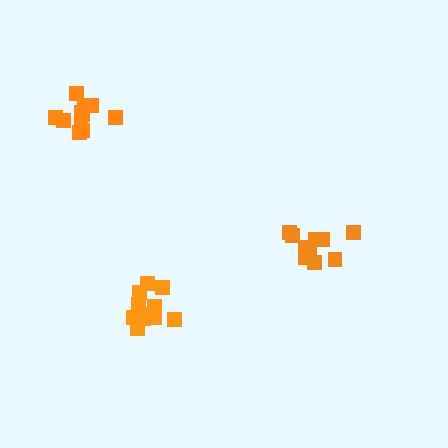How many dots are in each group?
Group 1: 11 dots, Group 2: 10 dots, Group 3: 11 dots (32 total).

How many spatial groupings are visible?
There are 3 spatial groupings.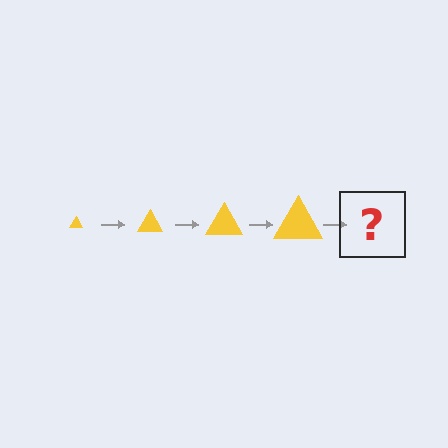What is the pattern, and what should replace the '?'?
The pattern is that the triangle gets progressively larger each step. The '?' should be a yellow triangle, larger than the previous one.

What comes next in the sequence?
The next element should be a yellow triangle, larger than the previous one.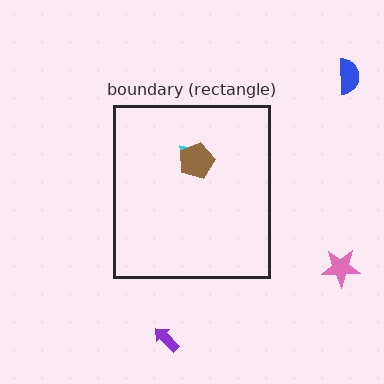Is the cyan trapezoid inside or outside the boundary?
Inside.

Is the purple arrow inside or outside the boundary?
Outside.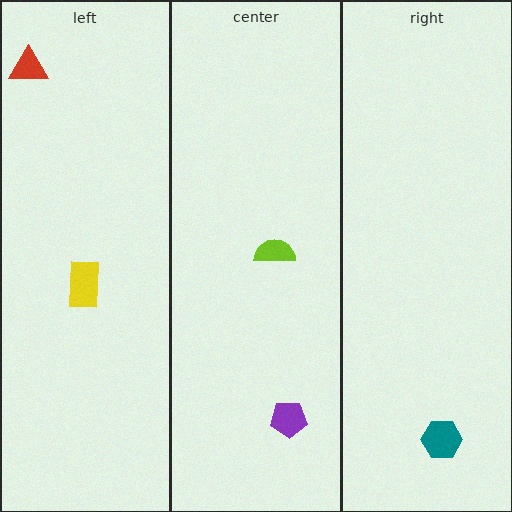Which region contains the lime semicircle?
The center region.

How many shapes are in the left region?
2.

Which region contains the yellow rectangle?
The left region.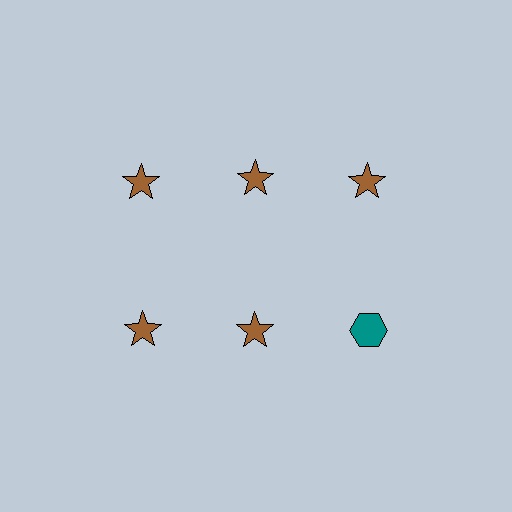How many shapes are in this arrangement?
There are 6 shapes arranged in a grid pattern.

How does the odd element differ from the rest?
It differs in both color (teal instead of brown) and shape (hexagon instead of star).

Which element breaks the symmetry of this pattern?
The teal hexagon in the second row, center column breaks the symmetry. All other shapes are brown stars.